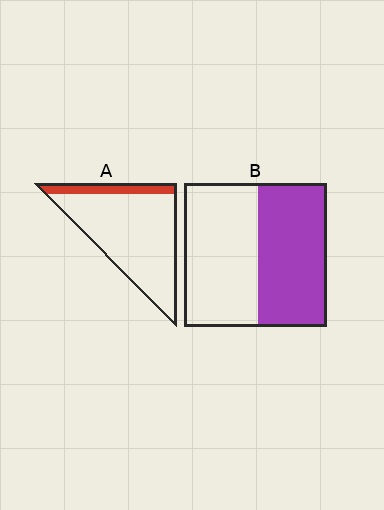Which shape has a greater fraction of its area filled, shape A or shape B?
Shape B.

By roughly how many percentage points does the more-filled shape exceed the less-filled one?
By roughly 35 percentage points (B over A).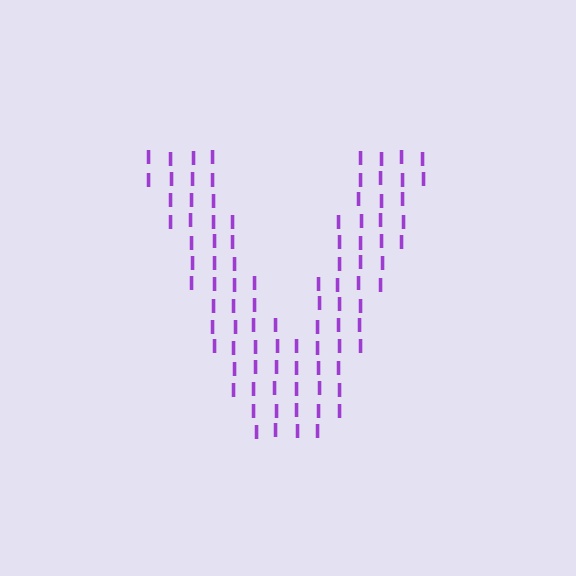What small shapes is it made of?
It is made of small letter I's.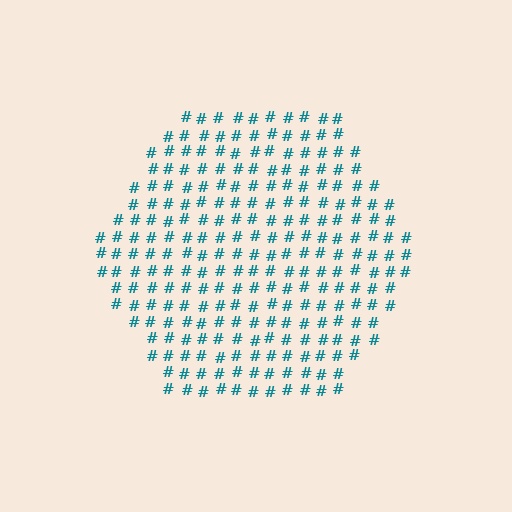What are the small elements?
The small elements are hash symbols.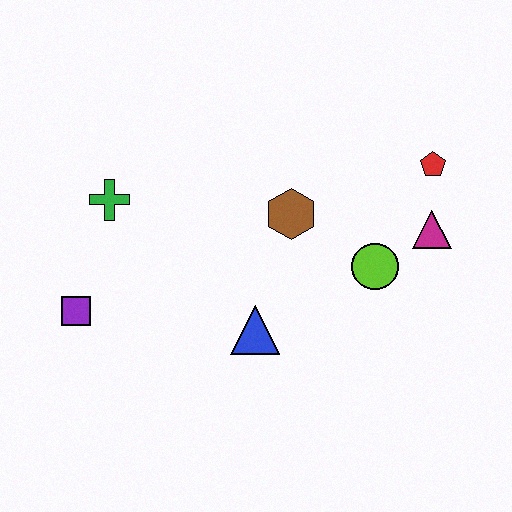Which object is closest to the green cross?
The purple square is closest to the green cross.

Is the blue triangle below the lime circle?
Yes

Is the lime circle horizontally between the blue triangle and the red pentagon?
Yes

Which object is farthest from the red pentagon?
The purple square is farthest from the red pentagon.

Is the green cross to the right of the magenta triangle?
No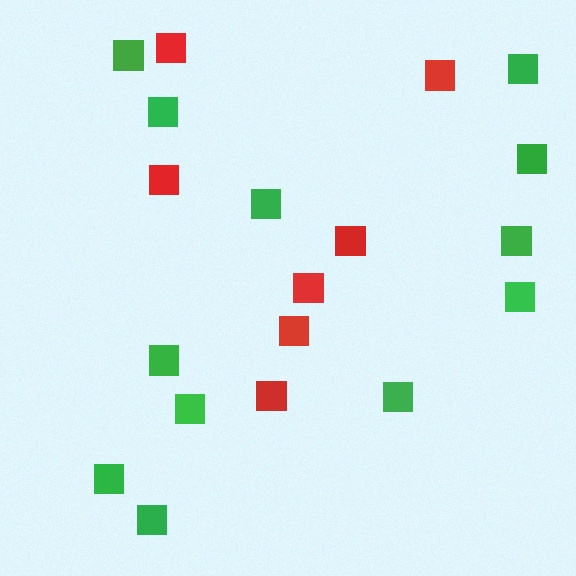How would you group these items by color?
There are 2 groups: one group of red squares (7) and one group of green squares (12).